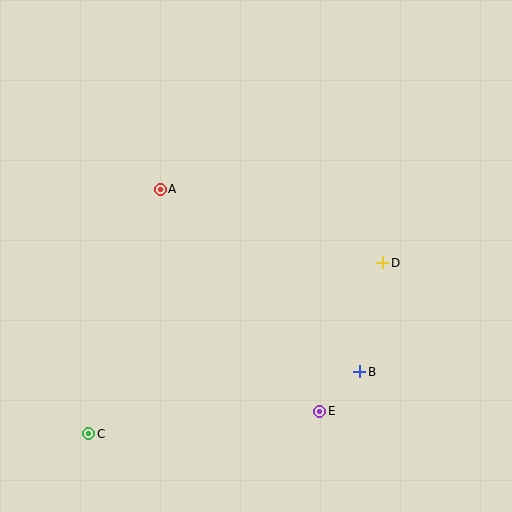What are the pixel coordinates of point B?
Point B is at (360, 372).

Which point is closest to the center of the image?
Point A at (160, 189) is closest to the center.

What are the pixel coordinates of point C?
Point C is at (89, 434).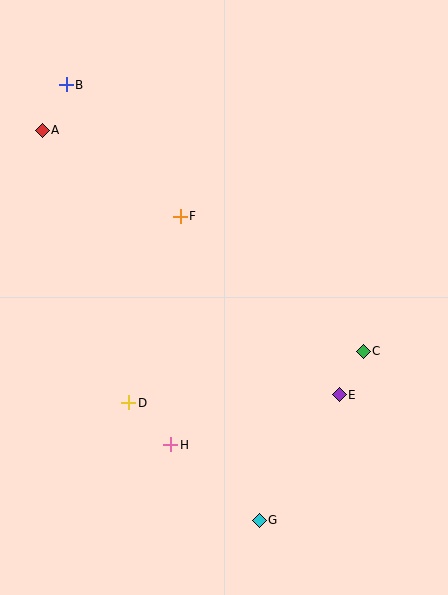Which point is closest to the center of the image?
Point F at (180, 216) is closest to the center.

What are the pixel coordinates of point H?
Point H is at (171, 445).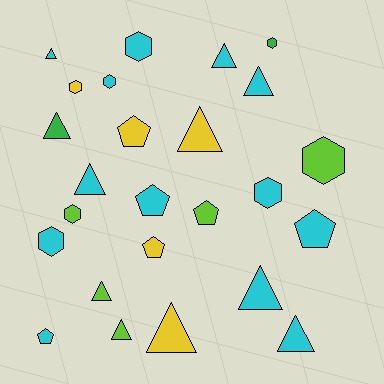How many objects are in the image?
There are 25 objects.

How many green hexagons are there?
There is 1 green hexagon.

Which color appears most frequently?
Cyan, with 13 objects.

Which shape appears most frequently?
Triangle, with 11 objects.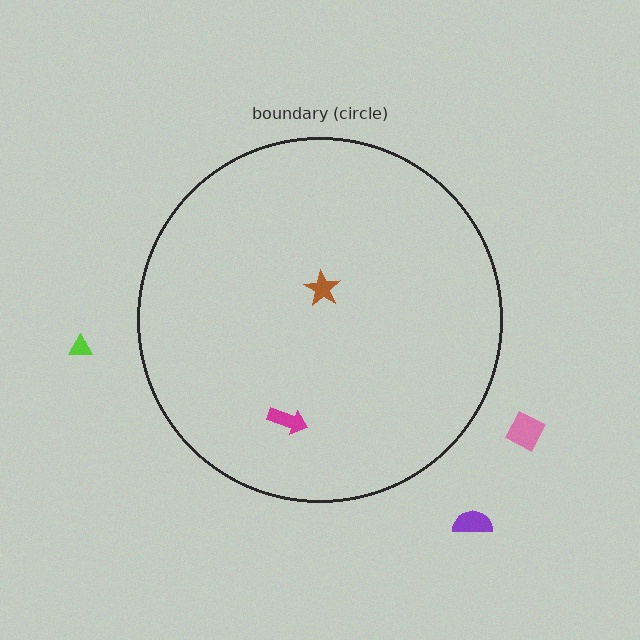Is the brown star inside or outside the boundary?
Inside.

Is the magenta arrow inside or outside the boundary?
Inside.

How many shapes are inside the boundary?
2 inside, 3 outside.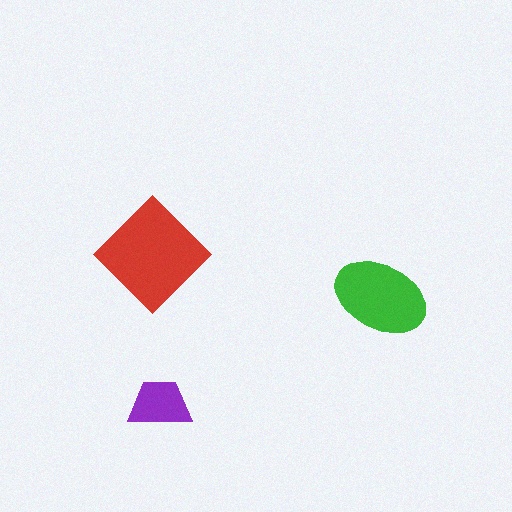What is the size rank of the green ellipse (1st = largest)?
2nd.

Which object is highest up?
The red diamond is topmost.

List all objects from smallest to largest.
The purple trapezoid, the green ellipse, the red diamond.